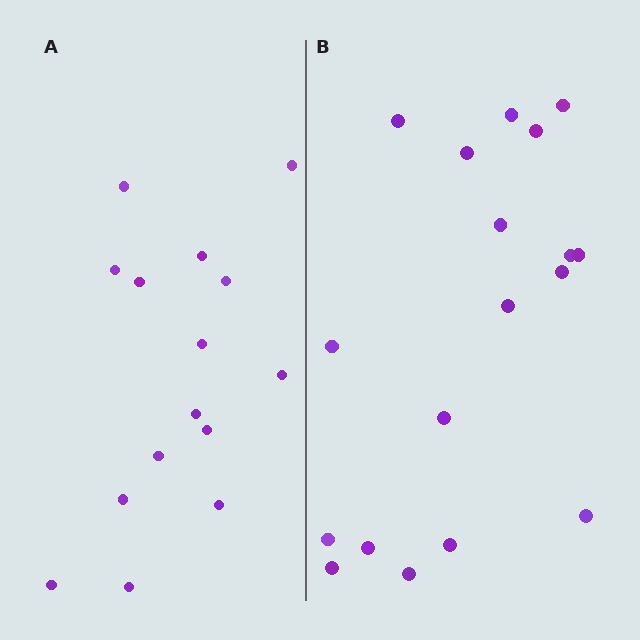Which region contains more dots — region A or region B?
Region B (the right region) has more dots.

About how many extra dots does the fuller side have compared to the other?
Region B has just a few more — roughly 2 or 3 more dots than region A.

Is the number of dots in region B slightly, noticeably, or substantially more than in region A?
Region B has only slightly more — the two regions are fairly close. The ratio is roughly 1.2 to 1.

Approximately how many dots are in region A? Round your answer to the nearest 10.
About 20 dots. (The exact count is 15, which rounds to 20.)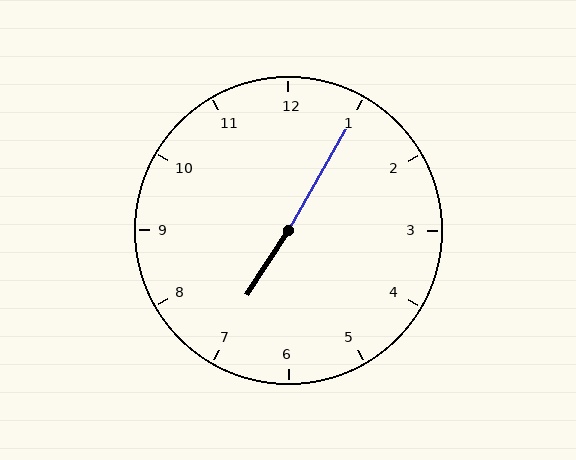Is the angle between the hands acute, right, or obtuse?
It is obtuse.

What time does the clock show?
7:05.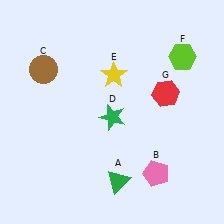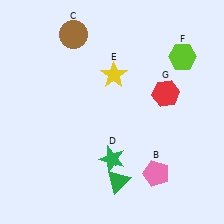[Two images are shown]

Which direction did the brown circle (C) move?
The brown circle (C) moved up.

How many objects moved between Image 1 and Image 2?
2 objects moved between the two images.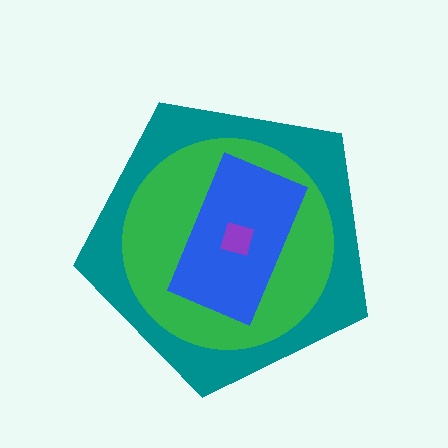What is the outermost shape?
The teal pentagon.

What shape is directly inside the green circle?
The blue rectangle.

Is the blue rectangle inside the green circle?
Yes.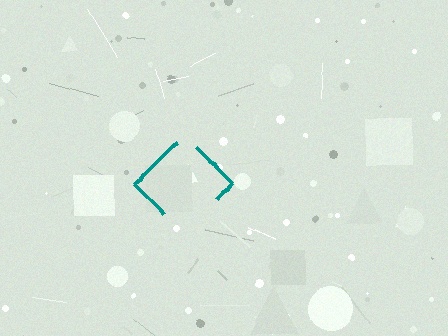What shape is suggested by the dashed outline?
The dashed outline suggests a diamond.